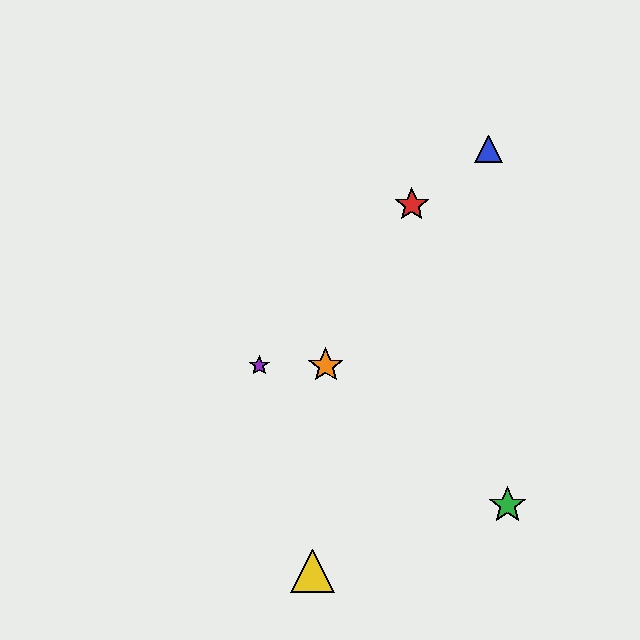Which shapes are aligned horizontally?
The purple star, the orange star are aligned horizontally.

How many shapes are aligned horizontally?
2 shapes (the purple star, the orange star) are aligned horizontally.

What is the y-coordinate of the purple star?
The purple star is at y≈366.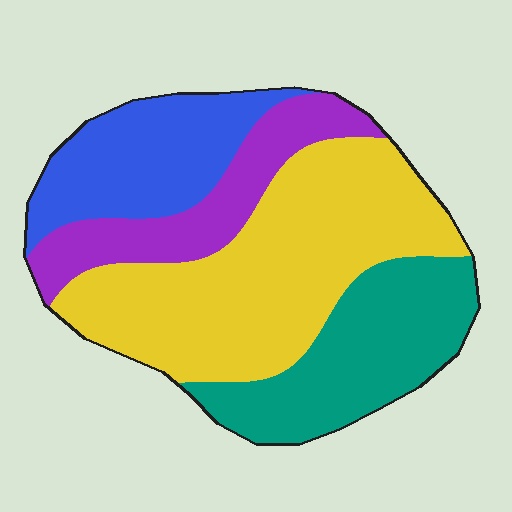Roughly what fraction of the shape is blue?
Blue takes up less than a quarter of the shape.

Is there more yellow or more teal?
Yellow.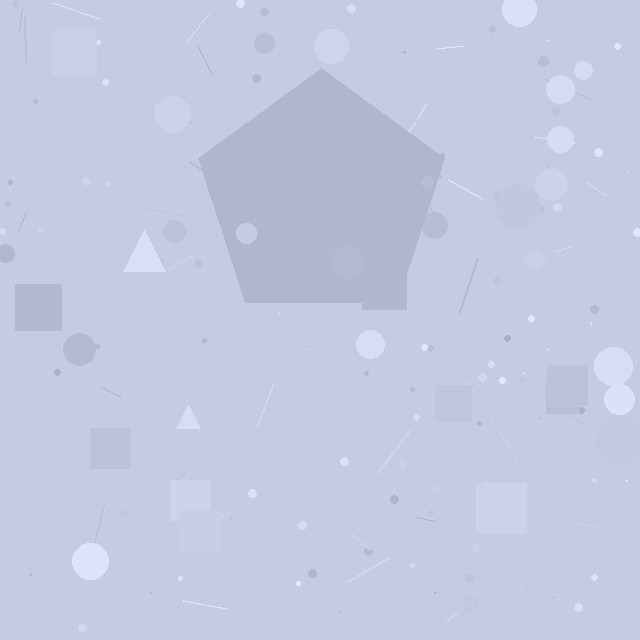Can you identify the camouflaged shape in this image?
The camouflaged shape is a pentagon.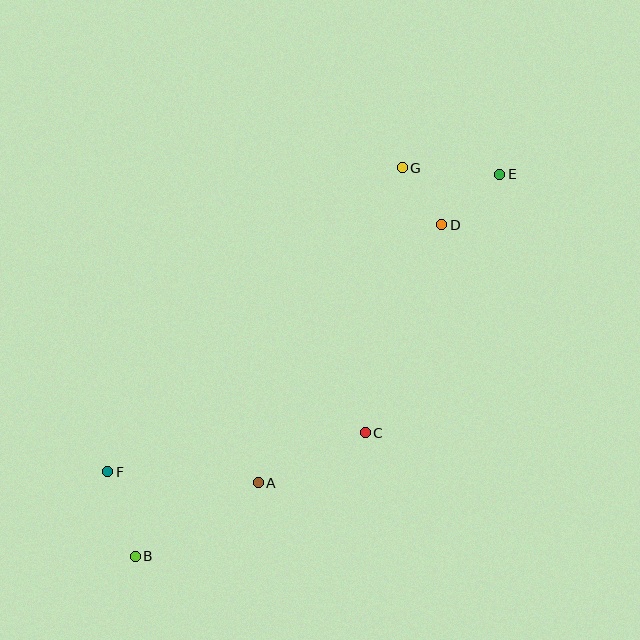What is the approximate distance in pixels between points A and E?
The distance between A and E is approximately 392 pixels.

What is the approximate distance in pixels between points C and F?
The distance between C and F is approximately 261 pixels.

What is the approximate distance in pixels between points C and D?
The distance between C and D is approximately 222 pixels.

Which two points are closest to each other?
Points D and G are closest to each other.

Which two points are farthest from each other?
Points B and E are farthest from each other.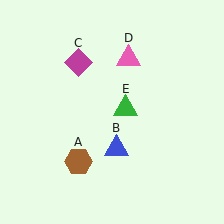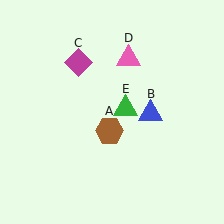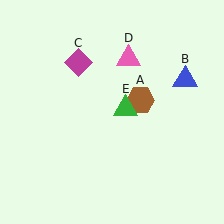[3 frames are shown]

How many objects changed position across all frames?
2 objects changed position: brown hexagon (object A), blue triangle (object B).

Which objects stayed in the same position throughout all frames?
Magenta diamond (object C) and pink triangle (object D) and green triangle (object E) remained stationary.